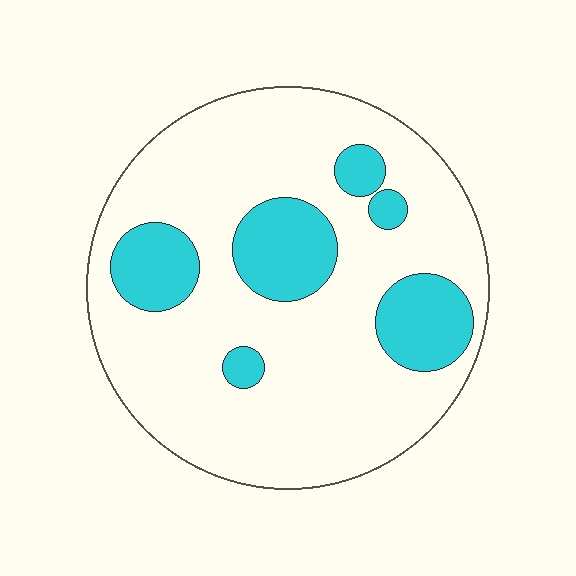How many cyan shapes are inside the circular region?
6.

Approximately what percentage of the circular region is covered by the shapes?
Approximately 20%.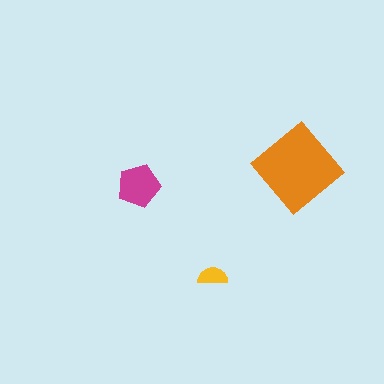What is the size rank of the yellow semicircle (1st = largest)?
3rd.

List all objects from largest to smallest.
The orange diamond, the magenta pentagon, the yellow semicircle.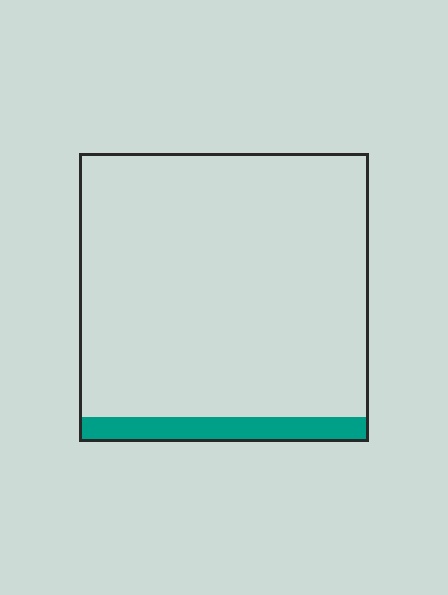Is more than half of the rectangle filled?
No.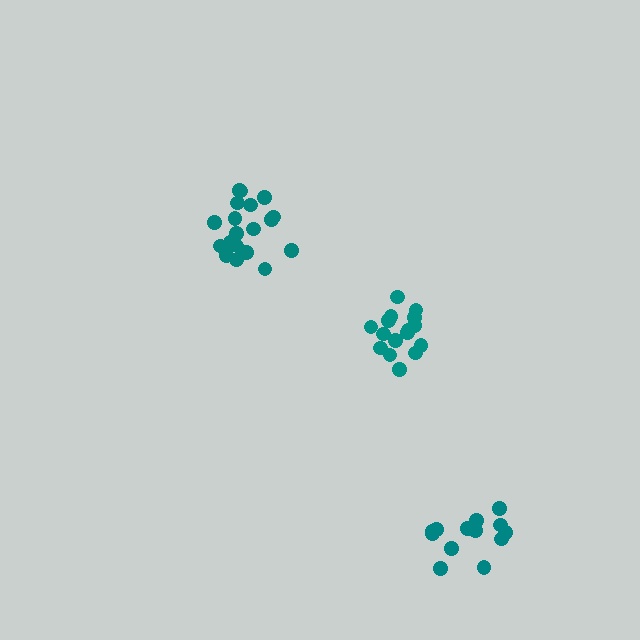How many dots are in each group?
Group 1: 14 dots, Group 2: 19 dots, Group 3: 16 dots (49 total).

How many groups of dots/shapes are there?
There are 3 groups.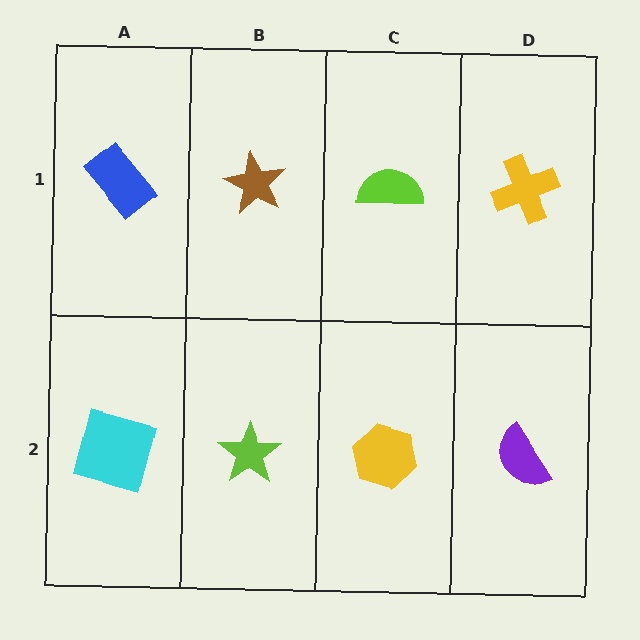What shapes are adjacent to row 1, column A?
A cyan square (row 2, column A), a brown star (row 1, column B).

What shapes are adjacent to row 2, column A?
A blue rectangle (row 1, column A), a lime star (row 2, column B).